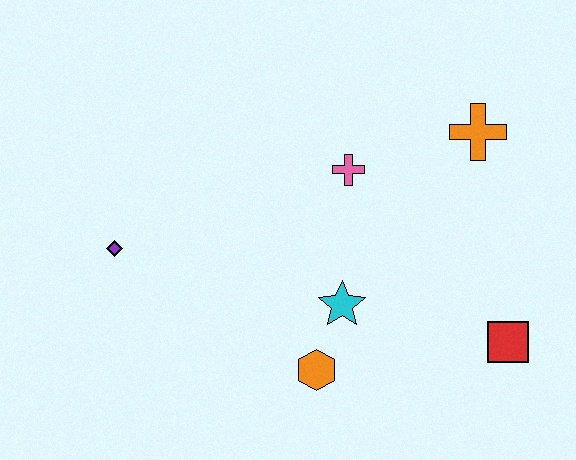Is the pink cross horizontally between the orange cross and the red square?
No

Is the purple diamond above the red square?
Yes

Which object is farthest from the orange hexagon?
The orange cross is farthest from the orange hexagon.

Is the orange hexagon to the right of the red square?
No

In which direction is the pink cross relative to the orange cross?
The pink cross is to the left of the orange cross.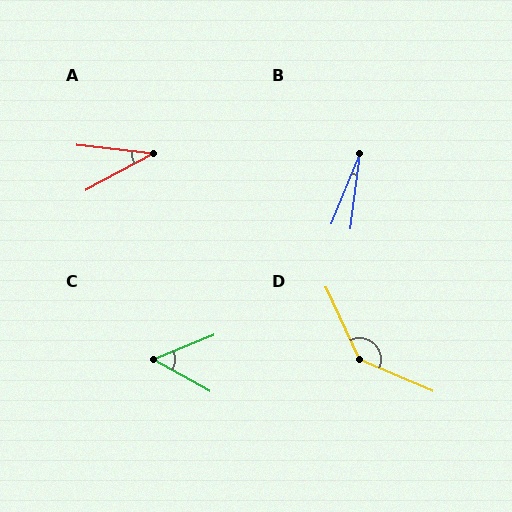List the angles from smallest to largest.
B (15°), A (35°), C (52°), D (138°).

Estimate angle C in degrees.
Approximately 52 degrees.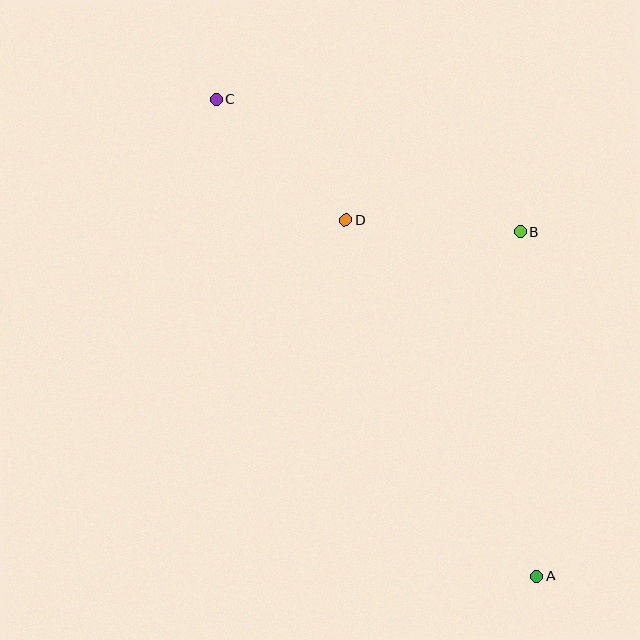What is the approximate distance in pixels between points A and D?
The distance between A and D is approximately 404 pixels.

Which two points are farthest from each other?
Points A and C are farthest from each other.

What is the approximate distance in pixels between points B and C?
The distance between B and C is approximately 332 pixels.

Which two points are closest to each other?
Points B and D are closest to each other.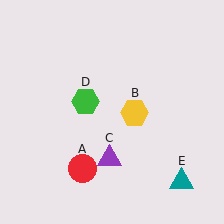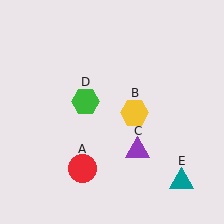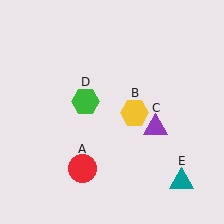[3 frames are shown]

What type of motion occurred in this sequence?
The purple triangle (object C) rotated counterclockwise around the center of the scene.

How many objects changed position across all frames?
1 object changed position: purple triangle (object C).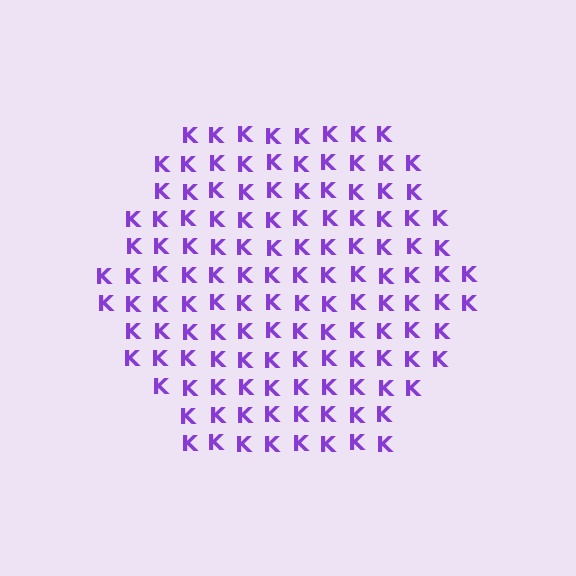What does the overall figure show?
The overall figure shows a hexagon.